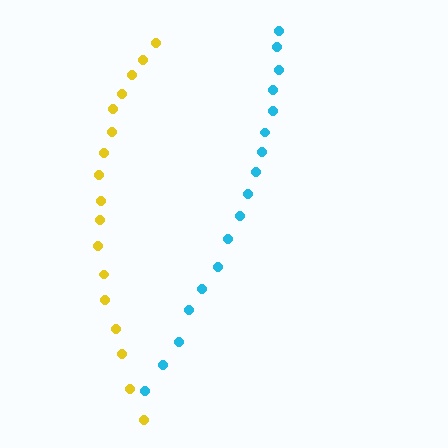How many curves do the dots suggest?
There are 2 distinct paths.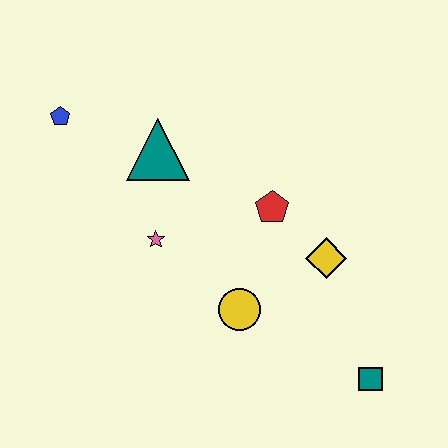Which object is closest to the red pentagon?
The yellow diamond is closest to the red pentagon.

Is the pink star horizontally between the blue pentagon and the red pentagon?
Yes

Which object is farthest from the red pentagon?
The blue pentagon is farthest from the red pentagon.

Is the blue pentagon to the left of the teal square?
Yes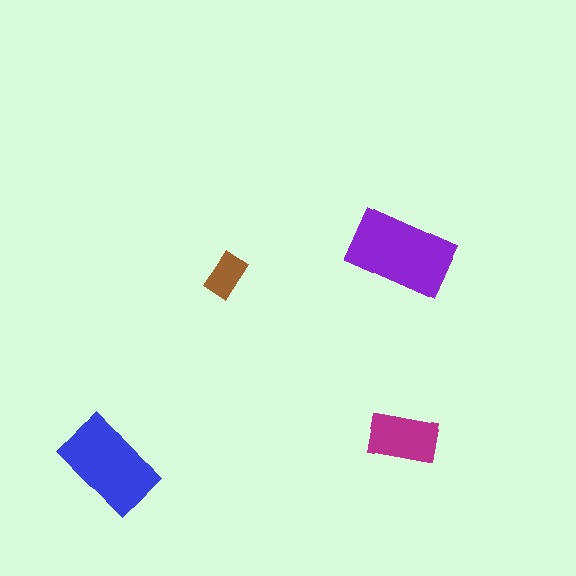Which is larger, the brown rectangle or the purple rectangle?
The purple one.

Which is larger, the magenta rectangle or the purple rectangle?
The purple one.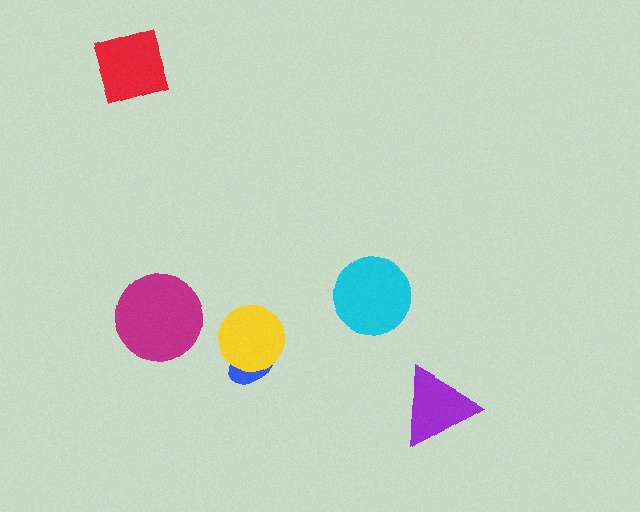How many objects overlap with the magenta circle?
0 objects overlap with the magenta circle.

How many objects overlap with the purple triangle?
0 objects overlap with the purple triangle.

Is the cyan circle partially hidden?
No, no other shape covers it.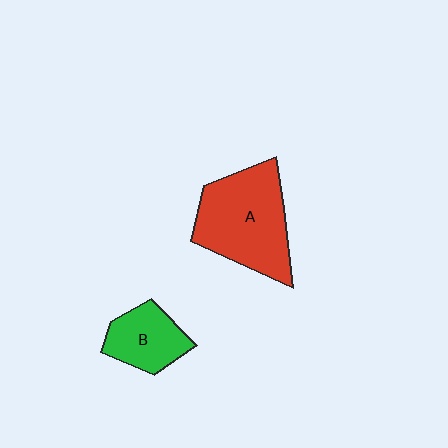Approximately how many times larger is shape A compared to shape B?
Approximately 2.0 times.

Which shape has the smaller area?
Shape B (green).